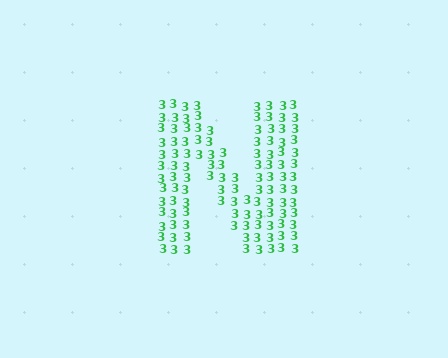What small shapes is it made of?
It is made of small digit 3's.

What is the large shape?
The large shape is the letter N.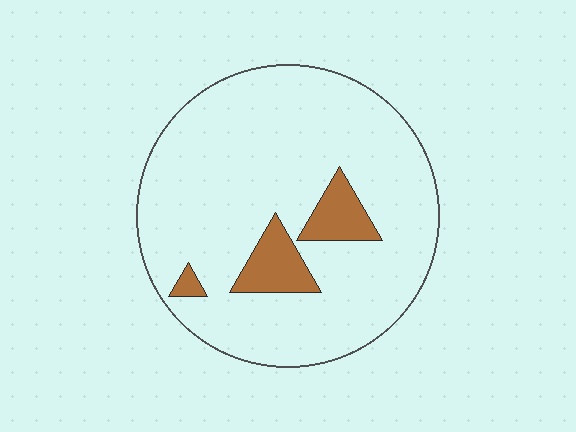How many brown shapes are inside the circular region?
3.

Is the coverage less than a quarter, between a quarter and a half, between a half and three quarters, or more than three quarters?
Less than a quarter.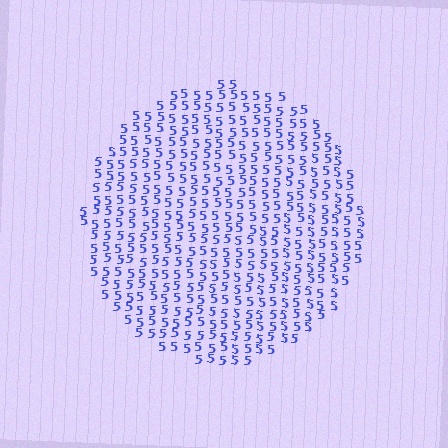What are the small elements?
The small elements are digit 5's.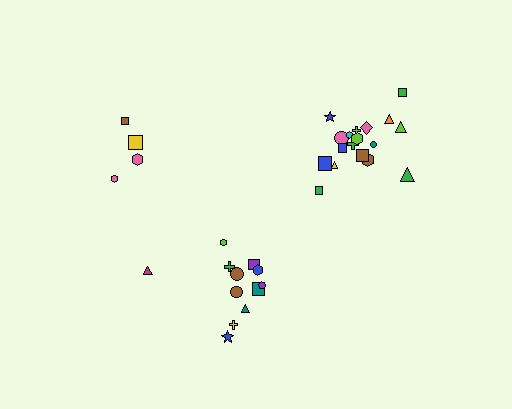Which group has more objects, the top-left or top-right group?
The top-right group.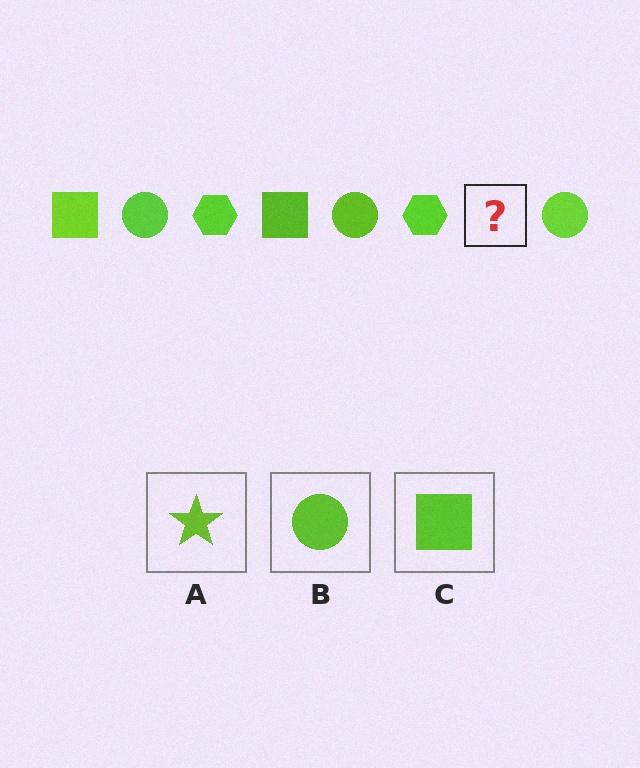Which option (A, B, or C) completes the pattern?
C.